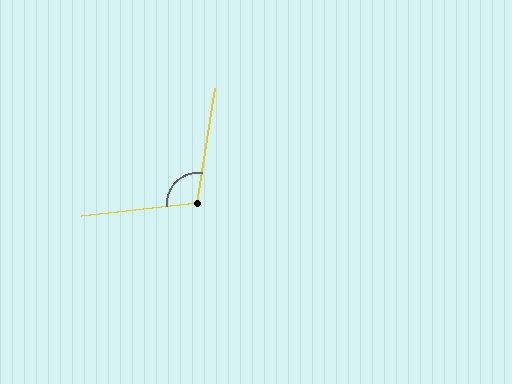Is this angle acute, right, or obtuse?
It is obtuse.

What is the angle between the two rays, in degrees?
Approximately 105 degrees.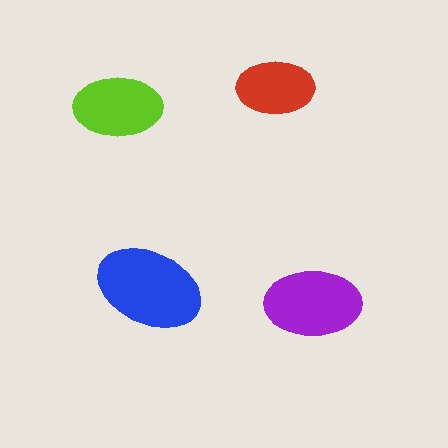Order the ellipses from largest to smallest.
the blue one, the purple one, the lime one, the red one.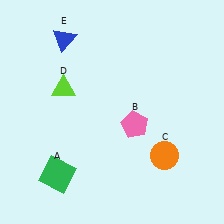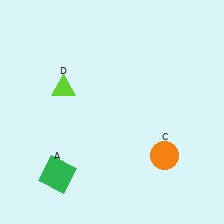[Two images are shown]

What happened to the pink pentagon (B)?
The pink pentagon (B) was removed in Image 2. It was in the bottom-right area of Image 1.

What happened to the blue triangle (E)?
The blue triangle (E) was removed in Image 2. It was in the top-left area of Image 1.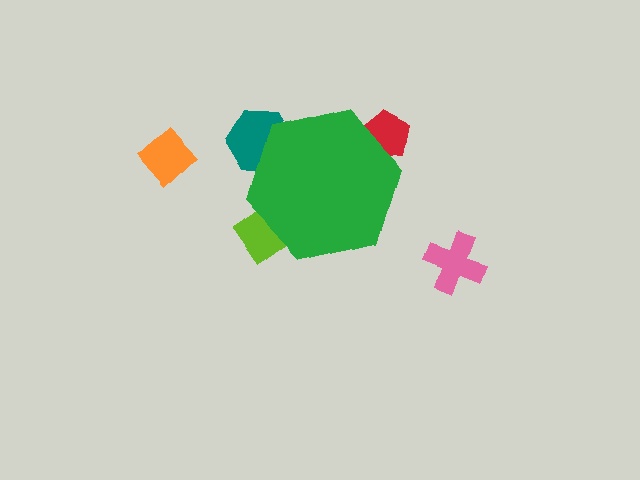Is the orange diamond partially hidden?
No, the orange diamond is fully visible.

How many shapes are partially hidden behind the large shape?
3 shapes are partially hidden.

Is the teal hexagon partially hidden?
Yes, the teal hexagon is partially hidden behind the green hexagon.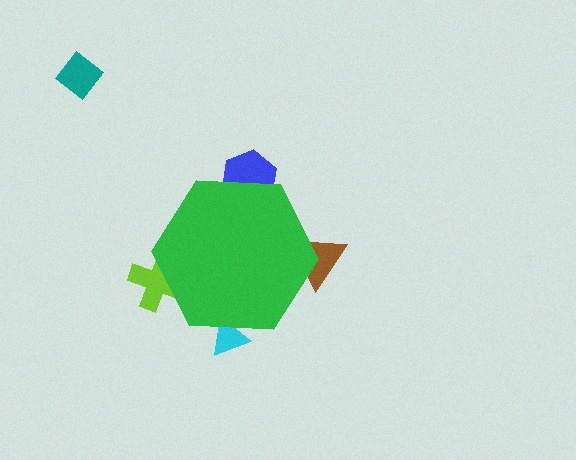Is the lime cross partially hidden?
Yes, the lime cross is partially hidden behind the green hexagon.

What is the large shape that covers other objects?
A green hexagon.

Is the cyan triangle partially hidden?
Yes, the cyan triangle is partially hidden behind the green hexagon.